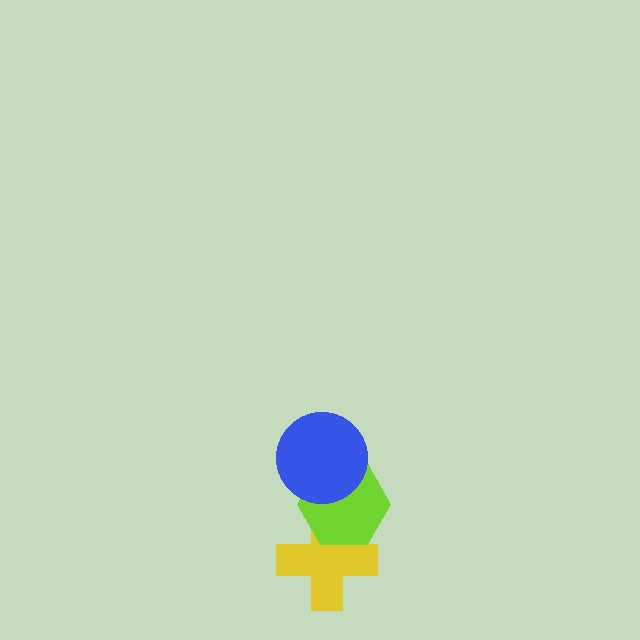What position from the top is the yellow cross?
The yellow cross is 3rd from the top.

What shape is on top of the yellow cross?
The lime hexagon is on top of the yellow cross.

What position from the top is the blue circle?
The blue circle is 1st from the top.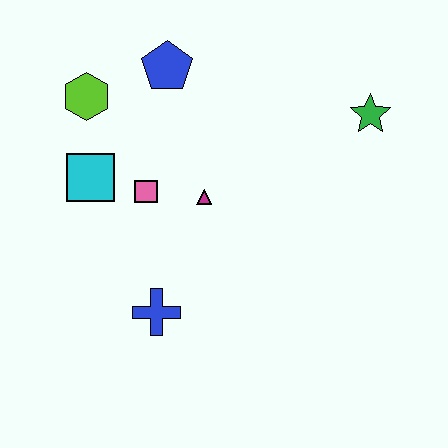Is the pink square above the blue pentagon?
No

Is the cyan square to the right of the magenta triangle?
No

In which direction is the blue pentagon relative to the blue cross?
The blue pentagon is above the blue cross.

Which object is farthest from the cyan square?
The green star is farthest from the cyan square.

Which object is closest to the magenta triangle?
The pink square is closest to the magenta triangle.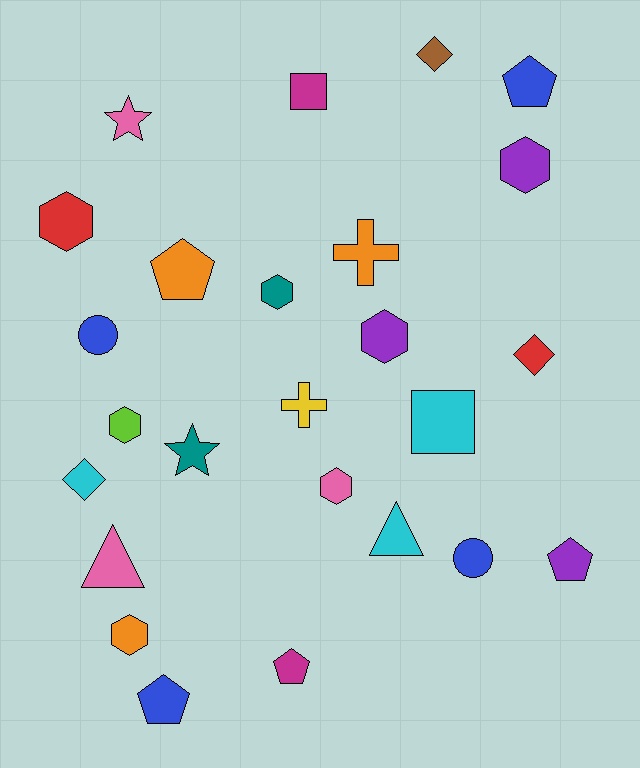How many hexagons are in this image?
There are 7 hexagons.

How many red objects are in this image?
There are 2 red objects.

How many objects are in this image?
There are 25 objects.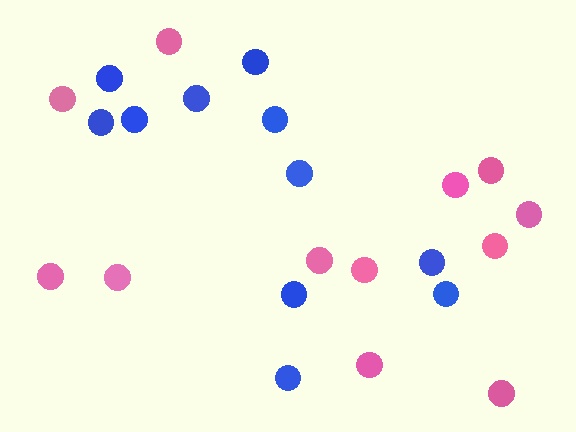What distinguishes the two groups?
There are 2 groups: one group of blue circles (11) and one group of pink circles (12).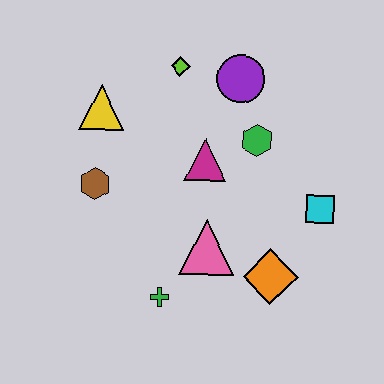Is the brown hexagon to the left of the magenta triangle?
Yes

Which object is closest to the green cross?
The pink triangle is closest to the green cross.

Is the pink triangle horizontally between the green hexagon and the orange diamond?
No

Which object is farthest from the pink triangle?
The lime diamond is farthest from the pink triangle.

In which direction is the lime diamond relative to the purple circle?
The lime diamond is to the left of the purple circle.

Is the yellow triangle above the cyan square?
Yes